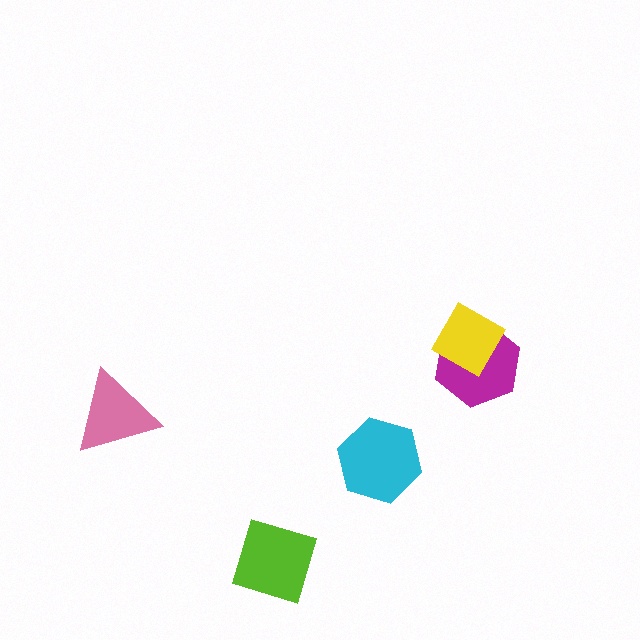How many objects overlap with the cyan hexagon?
0 objects overlap with the cyan hexagon.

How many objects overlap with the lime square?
0 objects overlap with the lime square.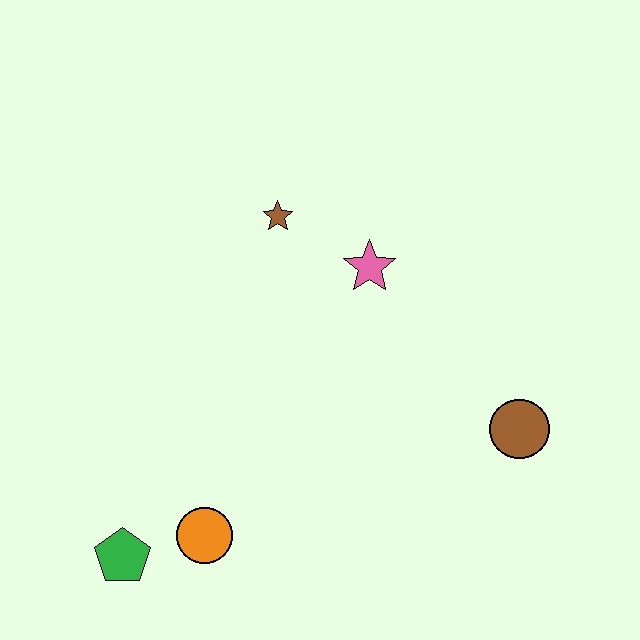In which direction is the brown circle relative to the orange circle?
The brown circle is to the right of the orange circle.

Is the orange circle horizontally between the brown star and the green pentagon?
Yes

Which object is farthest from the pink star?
The green pentagon is farthest from the pink star.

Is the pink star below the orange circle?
No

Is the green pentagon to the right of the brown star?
No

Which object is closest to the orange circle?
The green pentagon is closest to the orange circle.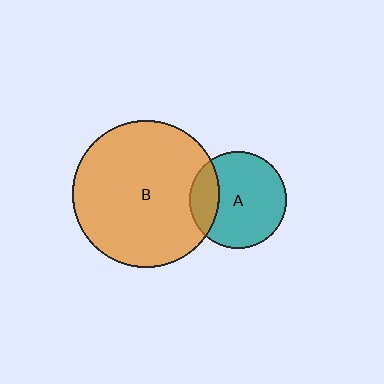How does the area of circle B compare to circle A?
Approximately 2.3 times.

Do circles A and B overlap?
Yes.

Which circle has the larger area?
Circle B (orange).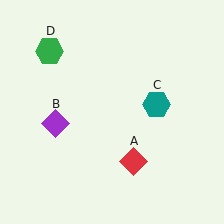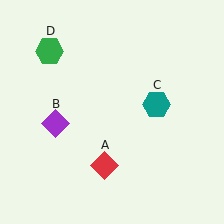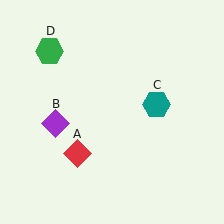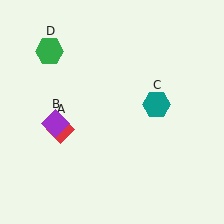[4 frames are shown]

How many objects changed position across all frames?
1 object changed position: red diamond (object A).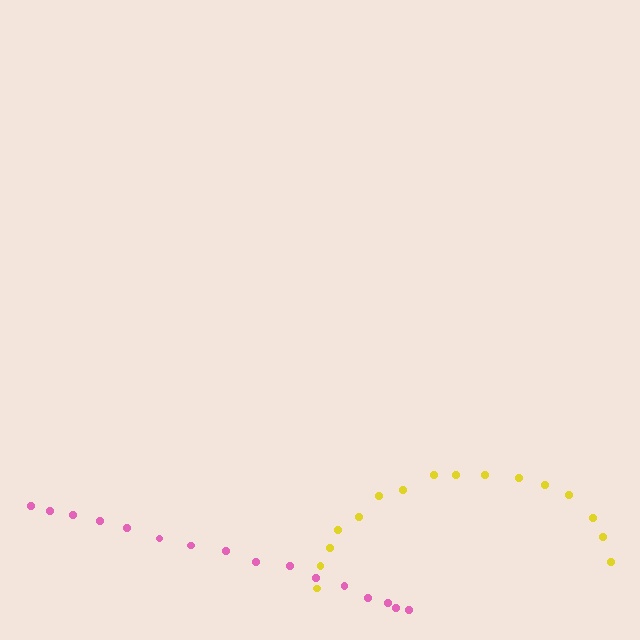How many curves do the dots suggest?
There are 2 distinct paths.